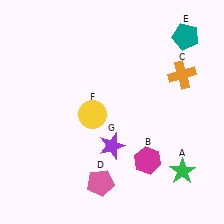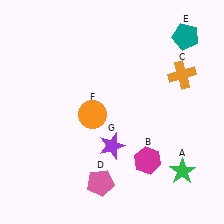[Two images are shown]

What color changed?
The circle (F) changed from yellow in Image 1 to orange in Image 2.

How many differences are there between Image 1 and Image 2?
There is 1 difference between the two images.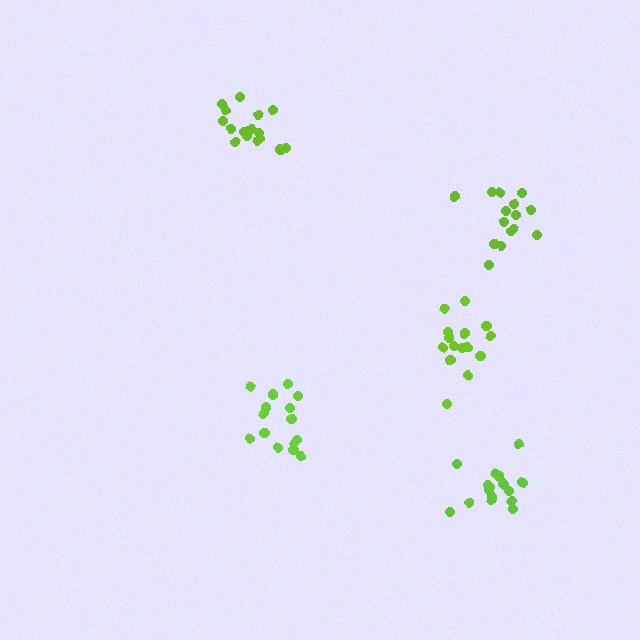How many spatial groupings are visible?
There are 5 spatial groupings.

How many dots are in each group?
Group 1: 15 dots, Group 2: 17 dots, Group 3: 16 dots, Group 4: 17 dots, Group 5: 15 dots (80 total).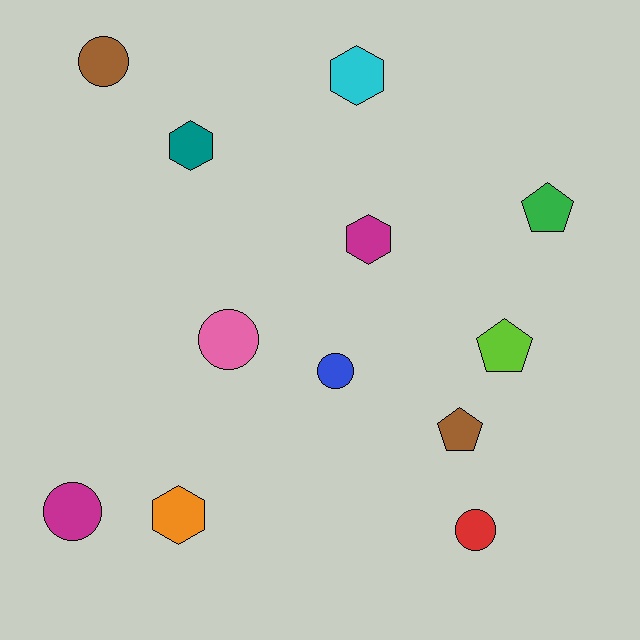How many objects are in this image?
There are 12 objects.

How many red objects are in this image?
There is 1 red object.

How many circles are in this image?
There are 5 circles.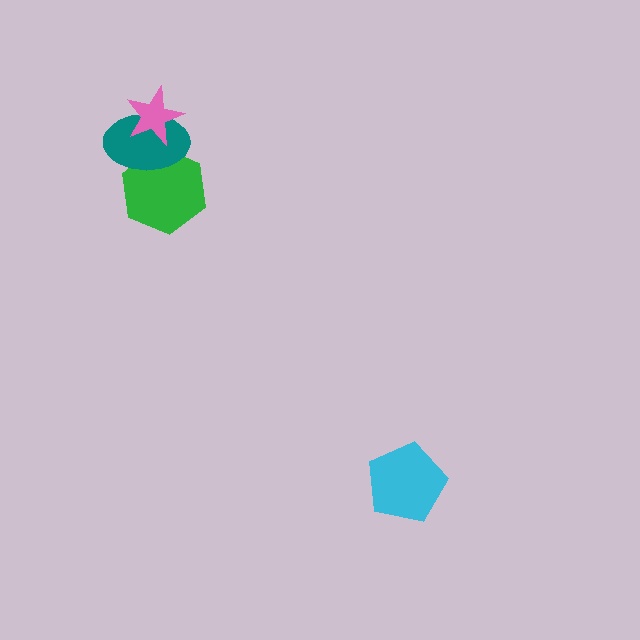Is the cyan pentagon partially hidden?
No, no other shape covers it.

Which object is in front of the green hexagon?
The teal ellipse is in front of the green hexagon.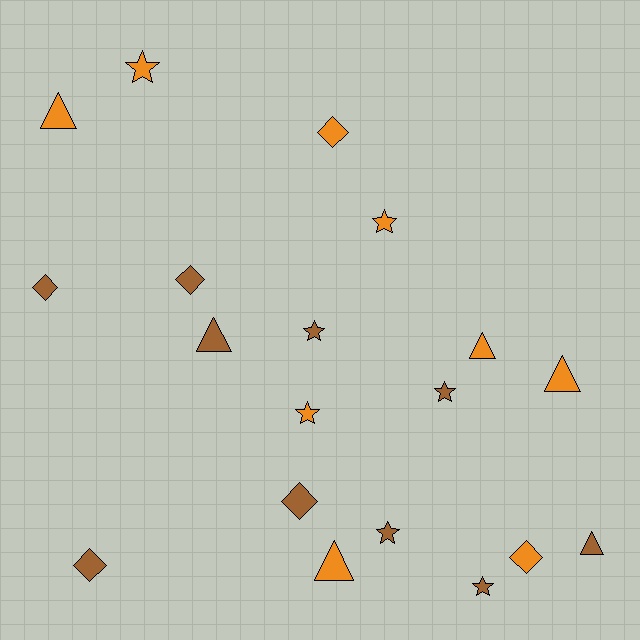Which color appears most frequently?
Brown, with 10 objects.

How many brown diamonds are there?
There are 4 brown diamonds.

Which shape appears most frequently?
Star, with 7 objects.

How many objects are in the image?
There are 19 objects.